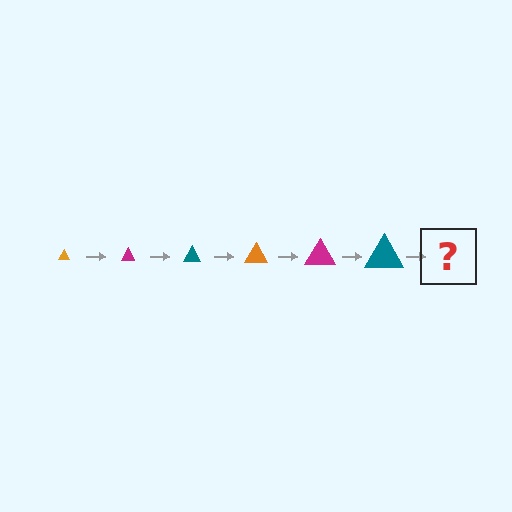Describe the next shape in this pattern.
It should be an orange triangle, larger than the previous one.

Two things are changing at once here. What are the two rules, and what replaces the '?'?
The two rules are that the triangle grows larger each step and the color cycles through orange, magenta, and teal. The '?' should be an orange triangle, larger than the previous one.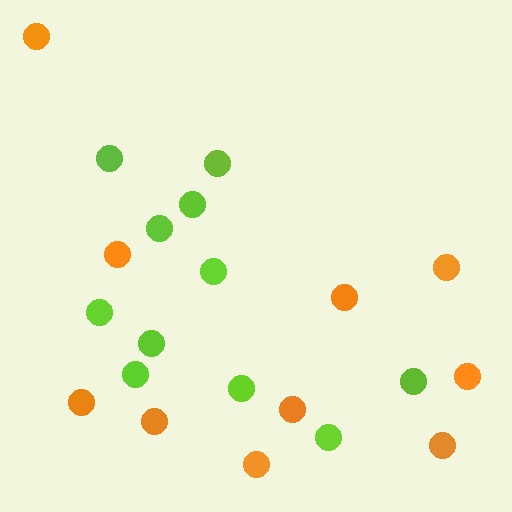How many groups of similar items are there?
There are 2 groups: one group of lime circles (11) and one group of orange circles (10).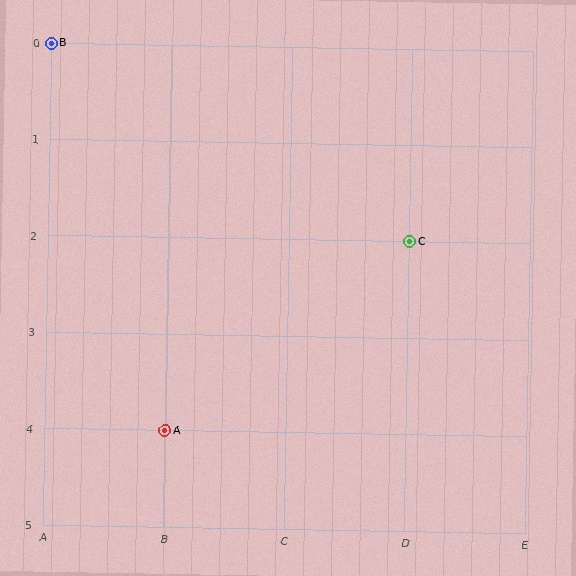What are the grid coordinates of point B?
Point B is at grid coordinates (A, 0).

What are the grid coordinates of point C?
Point C is at grid coordinates (D, 2).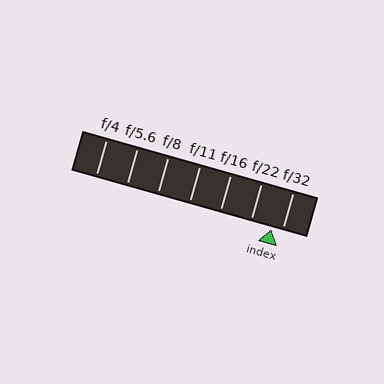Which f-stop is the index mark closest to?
The index mark is closest to f/32.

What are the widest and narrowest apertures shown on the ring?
The widest aperture shown is f/4 and the narrowest is f/32.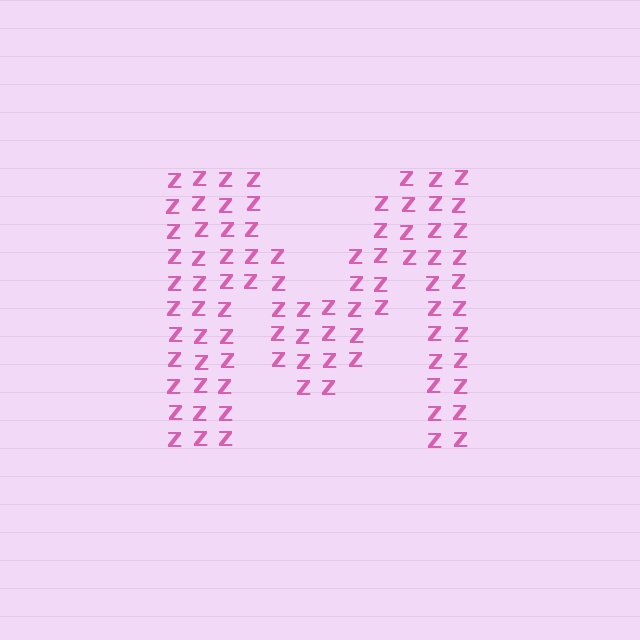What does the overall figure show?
The overall figure shows the letter M.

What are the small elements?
The small elements are letter Z's.